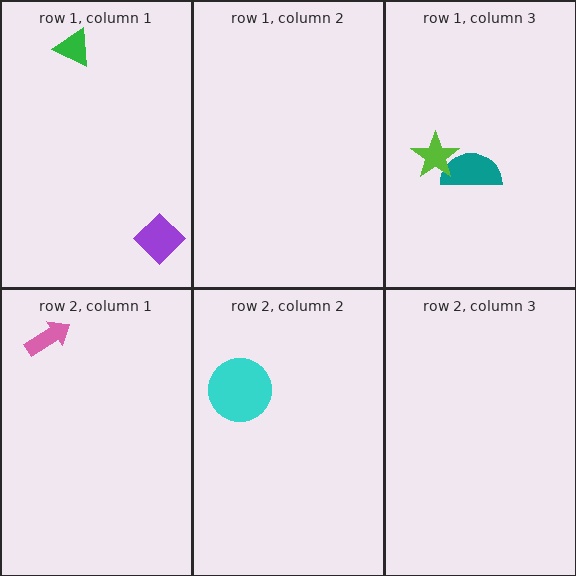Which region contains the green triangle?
The row 1, column 1 region.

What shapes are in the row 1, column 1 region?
The purple diamond, the green triangle.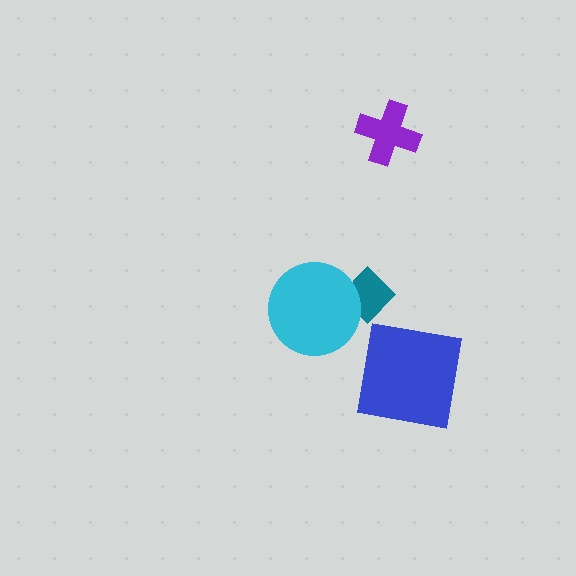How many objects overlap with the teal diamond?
1 object overlaps with the teal diamond.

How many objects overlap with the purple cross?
0 objects overlap with the purple cross.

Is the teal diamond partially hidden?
Yes, it is partially covered by another shape.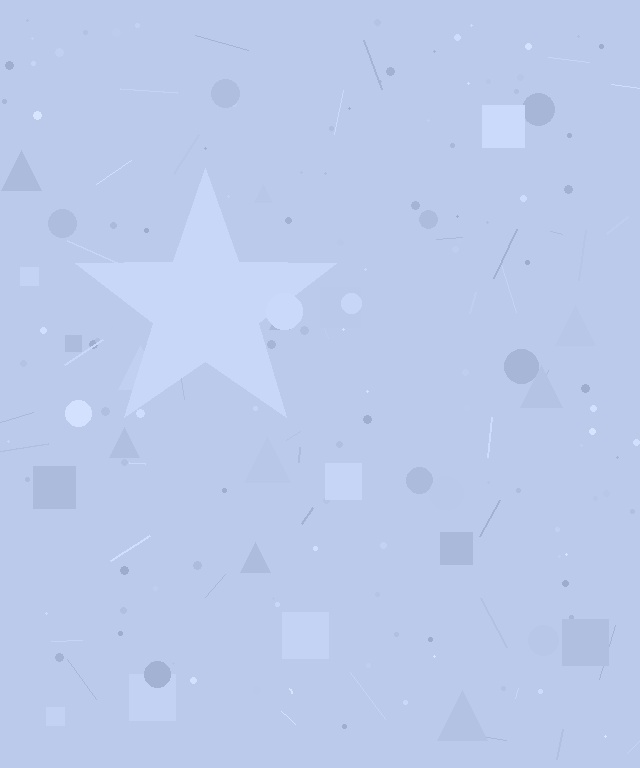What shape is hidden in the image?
A star is hidden in the image.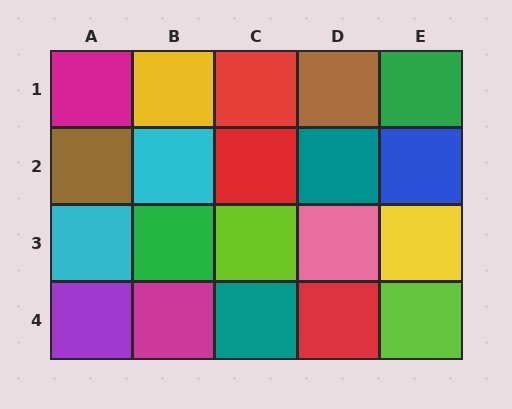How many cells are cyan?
2 cells are cyan.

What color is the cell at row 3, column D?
Pink.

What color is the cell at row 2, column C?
Red.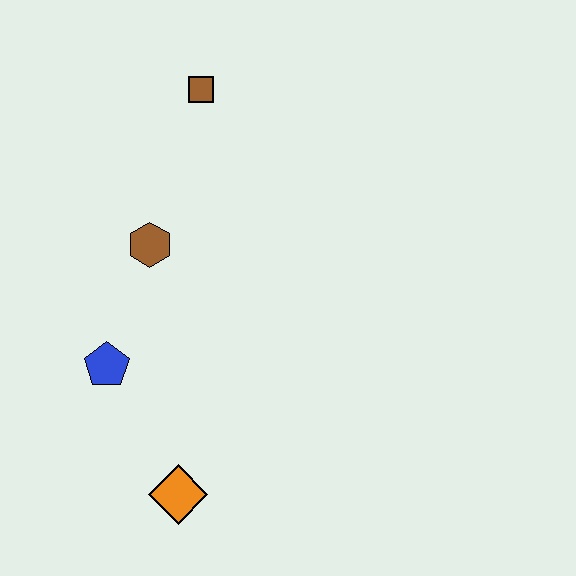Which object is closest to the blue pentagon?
The brown hexagon is closest to the blue pentagon.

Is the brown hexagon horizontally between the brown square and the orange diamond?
No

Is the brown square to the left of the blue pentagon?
No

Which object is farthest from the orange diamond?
The brown square is farthest from the orange diamond.